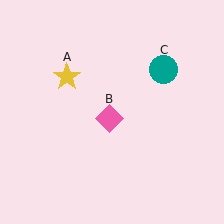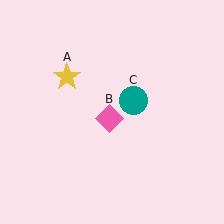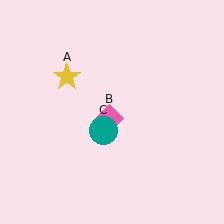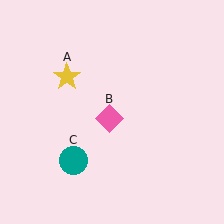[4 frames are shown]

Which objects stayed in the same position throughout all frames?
Yellow star (object A) and pink diamond (object B) remained stationary.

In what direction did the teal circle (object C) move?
The teal circle (object C) moved down and to the left.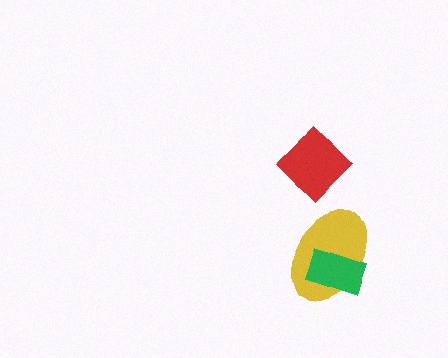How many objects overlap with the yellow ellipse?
1 object overlaps with the yellow ellipse.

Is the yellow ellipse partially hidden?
Yes, it is partially covered by another shape.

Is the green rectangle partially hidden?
No, no other shape covers it.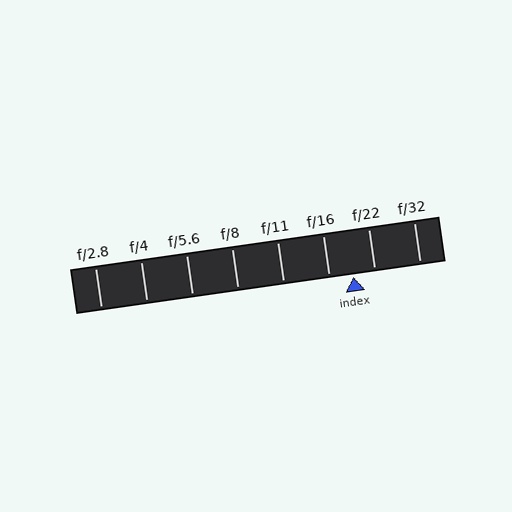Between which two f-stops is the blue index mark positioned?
The index mark is between f/16 and f/22.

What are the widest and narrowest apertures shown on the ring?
The widest aperture shown is f/2.8 and the narrowest is f/32.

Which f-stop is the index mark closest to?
The index mark is closest to f/22.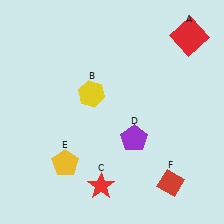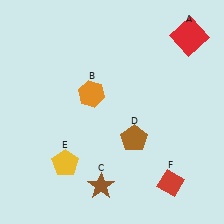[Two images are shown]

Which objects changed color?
B changed from yellow to orange. C changed from red to brown. D changed from purple to brown.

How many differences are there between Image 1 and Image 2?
There are 3 differences between the two images.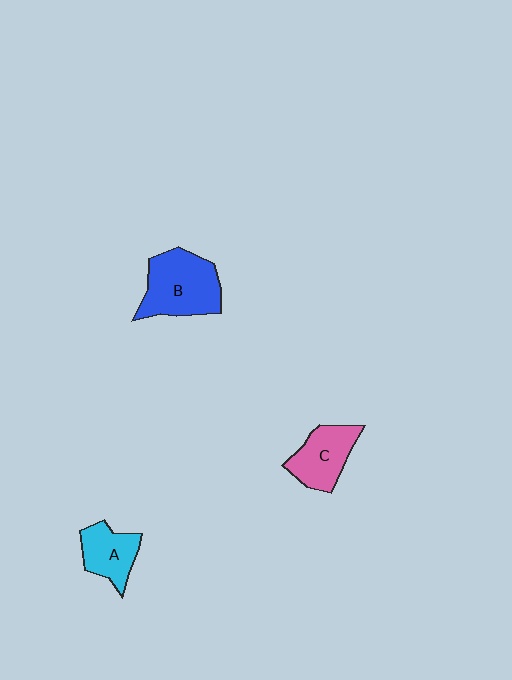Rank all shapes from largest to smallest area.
From largest to smallest: B (blue), C (pink), A (cyan).